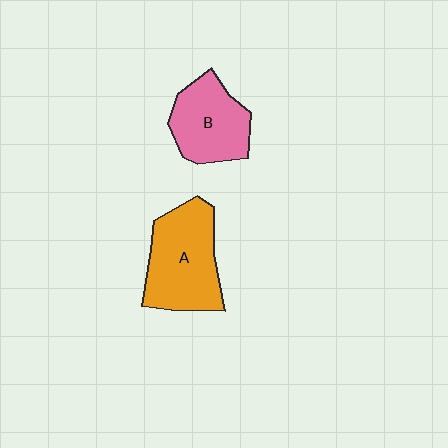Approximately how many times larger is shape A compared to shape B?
Approximately 1.3 times.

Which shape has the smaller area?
Shape B (pink).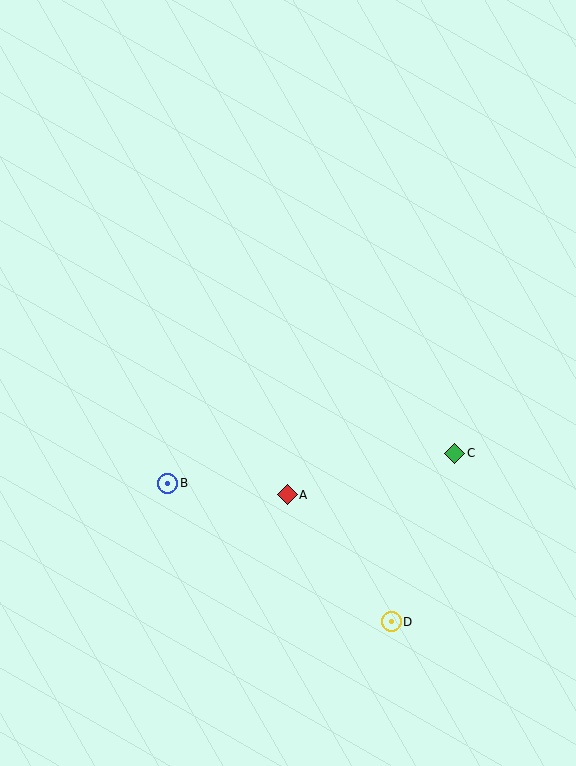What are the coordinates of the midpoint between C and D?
The midpoint between C and D is at (423, 537).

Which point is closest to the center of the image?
Point A at (287, 495) is closest to the center.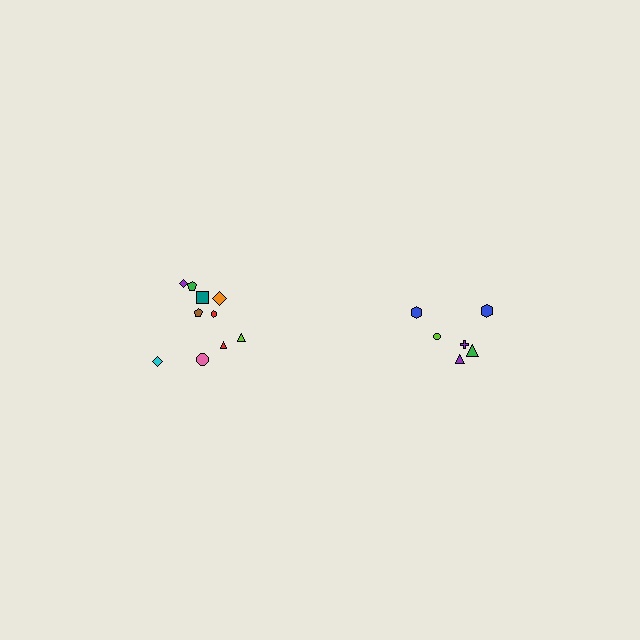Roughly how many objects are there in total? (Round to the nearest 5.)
Roughly 15 objects in total.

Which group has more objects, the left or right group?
The left group.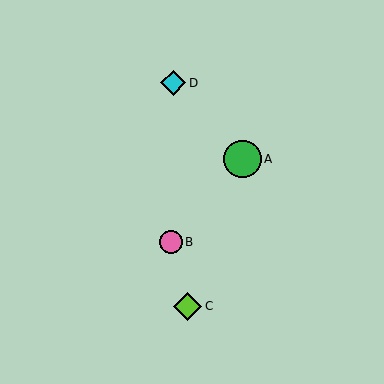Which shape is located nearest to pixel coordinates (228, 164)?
The green circle (labeled A) at (242, 159) is nearest to that location.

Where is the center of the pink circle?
The center of the pink circle is at (171, 242).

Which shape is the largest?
The green circle (labeled A) is the largest.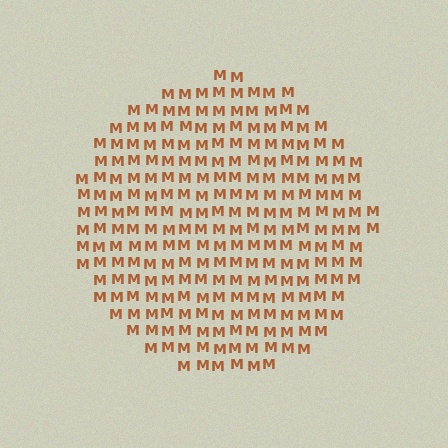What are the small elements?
The small elements are letter M's.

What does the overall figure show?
The overall figure shows a circle.